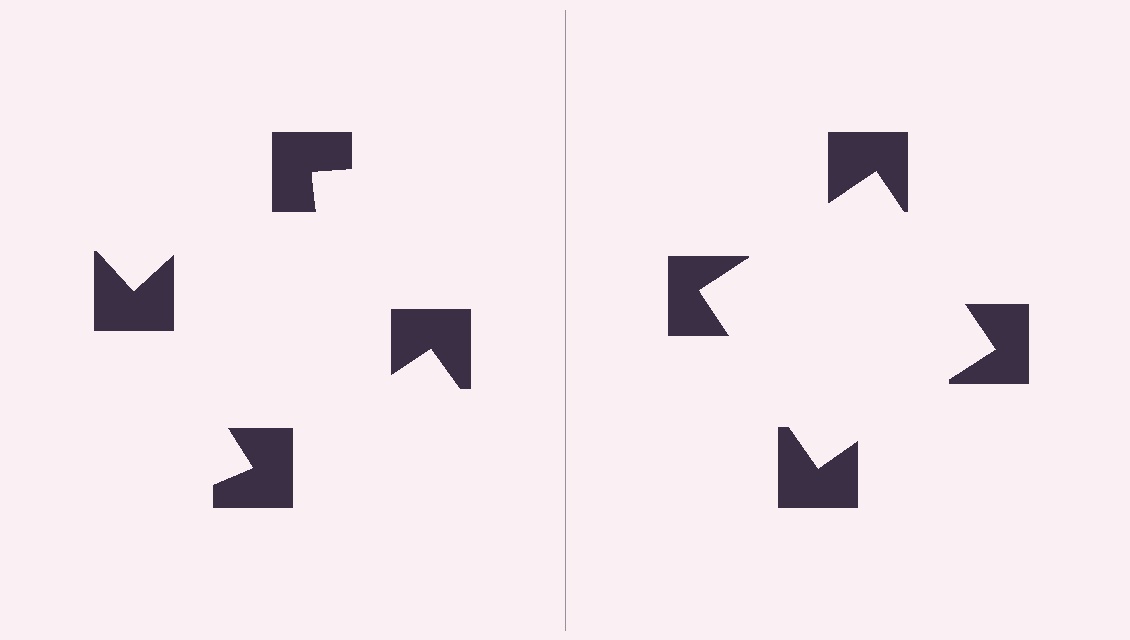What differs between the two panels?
The notched squares are positioned identically on both sides; only the wedge orientations differ. On the right they align to a square; on the left they are misaligned.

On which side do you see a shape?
An illusory square appears on the right side. On the left side the wedge cuts are rotated, so no coherent shape forms.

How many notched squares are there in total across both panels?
8 — 4 on each side.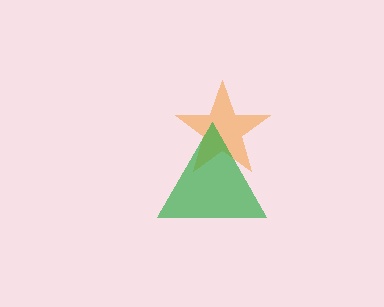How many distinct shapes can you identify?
There are 2 distinct shapes: an orange star, a green triangle.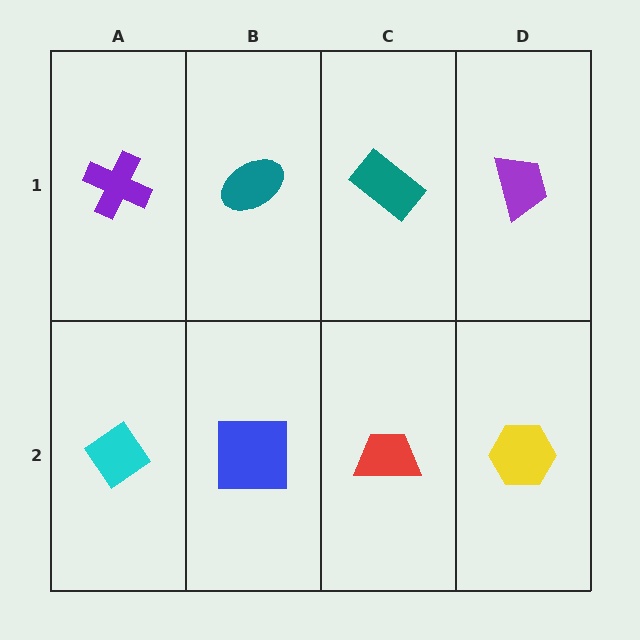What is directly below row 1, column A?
A cyan diamond.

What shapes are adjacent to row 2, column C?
A teal rectangle (row 1, column C), a blue square (row 2, column B), a yellow hexagon (row 2, column D).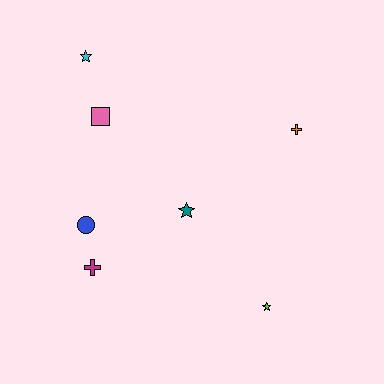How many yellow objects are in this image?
There are no yellow objects.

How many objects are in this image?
There are 7 objects.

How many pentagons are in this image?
There are no pentagons.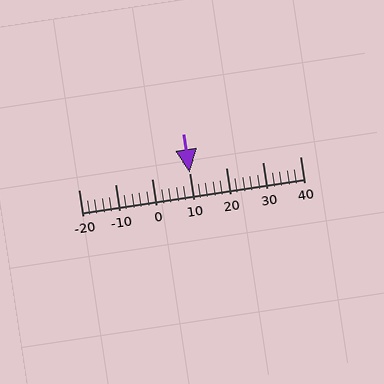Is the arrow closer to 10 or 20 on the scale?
The arrow is closer to 10.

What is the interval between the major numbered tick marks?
The major tick marks are spaced 10 units apart.